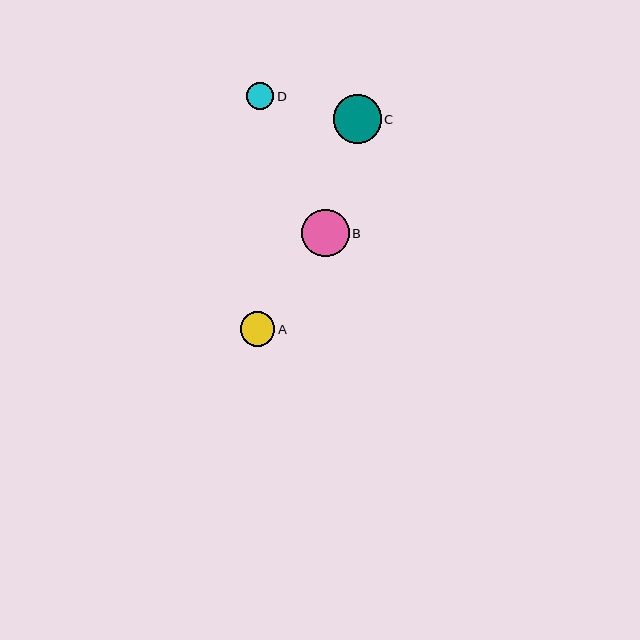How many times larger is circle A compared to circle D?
Circle A is approximately 1.3 times the size of circle D.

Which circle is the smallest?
Circle D is the smallest with a size of approximately 27 pixels.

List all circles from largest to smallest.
From largest to smallest: C, B, A, D.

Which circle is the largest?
Circle C is the largest with a size of approximately 48 pixels.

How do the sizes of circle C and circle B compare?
Circle C and circle B are approximately the same size.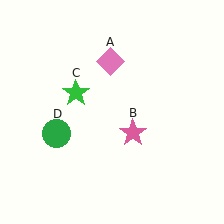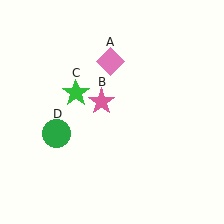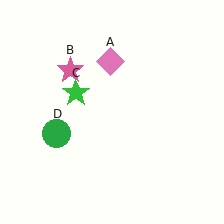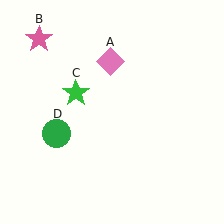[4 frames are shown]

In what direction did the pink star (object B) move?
The pink star (object B) moved up and to the left.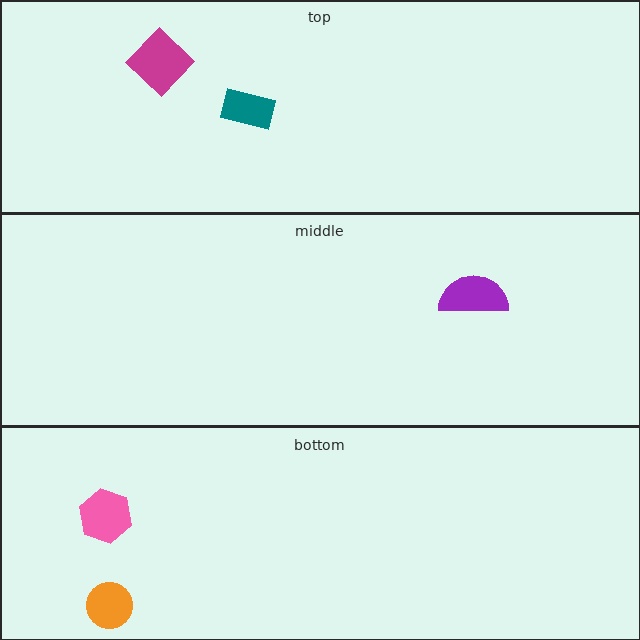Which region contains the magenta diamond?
The top region.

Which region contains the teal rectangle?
The top region.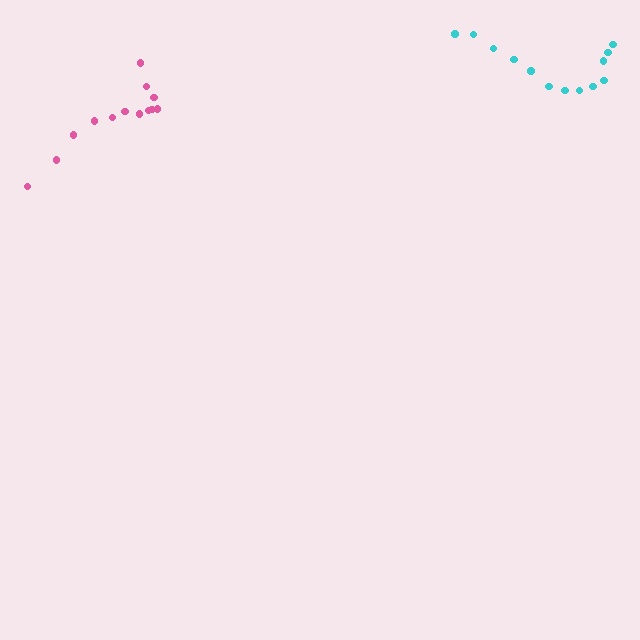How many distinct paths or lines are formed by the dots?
There are 2 distinct paths.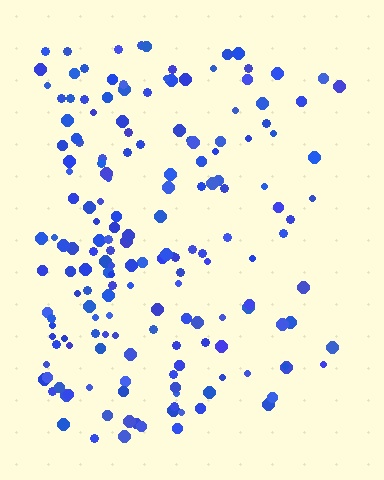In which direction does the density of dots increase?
From right to left, with the left side densest.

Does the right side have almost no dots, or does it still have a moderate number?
Still a moderate number, just noticeably fewer than the left.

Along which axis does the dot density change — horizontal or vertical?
Horizontal.